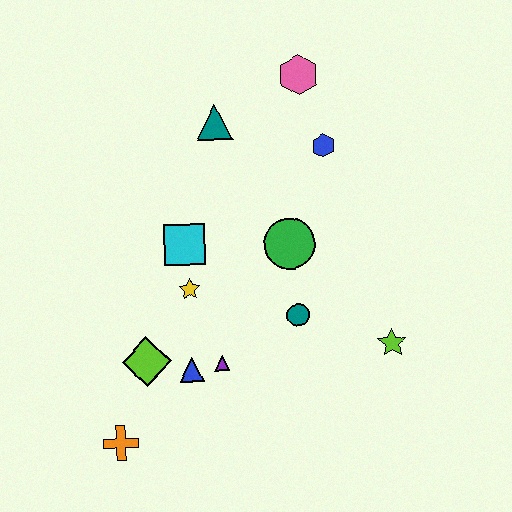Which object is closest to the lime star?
The teal circle is closest to the lime star.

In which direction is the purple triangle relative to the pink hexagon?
The purple triangle is below the pink hexagon.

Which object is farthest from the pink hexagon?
The orange cross is farthest from the pink hexagon.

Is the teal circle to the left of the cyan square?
No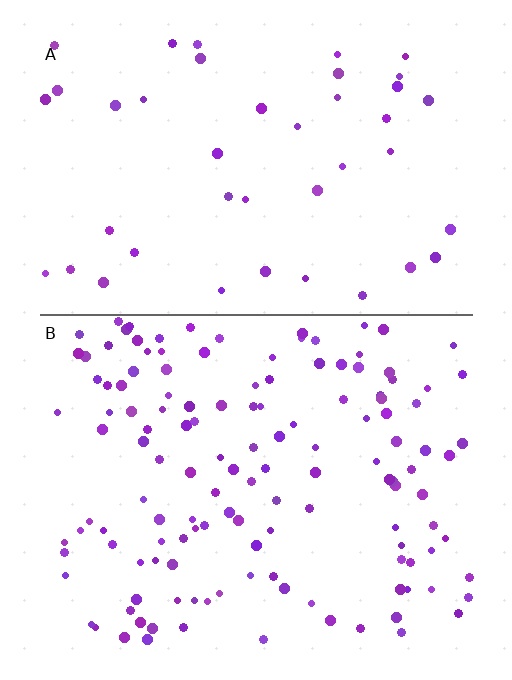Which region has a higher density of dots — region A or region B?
B (the bottom).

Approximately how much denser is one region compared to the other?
Approximately 3.2× — region B over region A.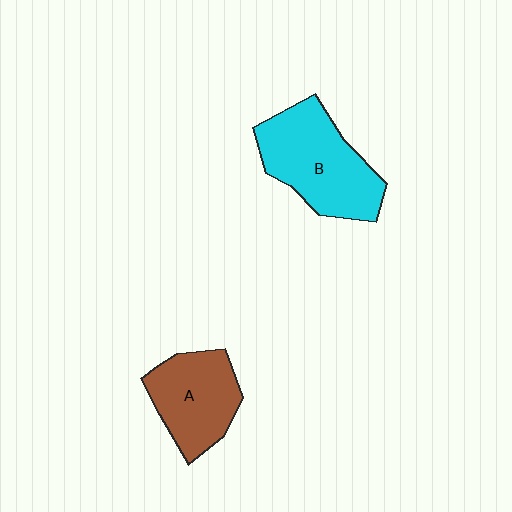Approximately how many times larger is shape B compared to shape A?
Approximately 1.3 times.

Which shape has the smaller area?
Shape A (brown).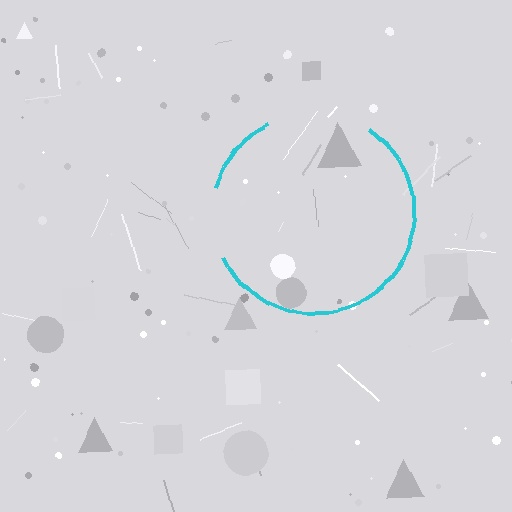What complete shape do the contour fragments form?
The contour fragments form a circle.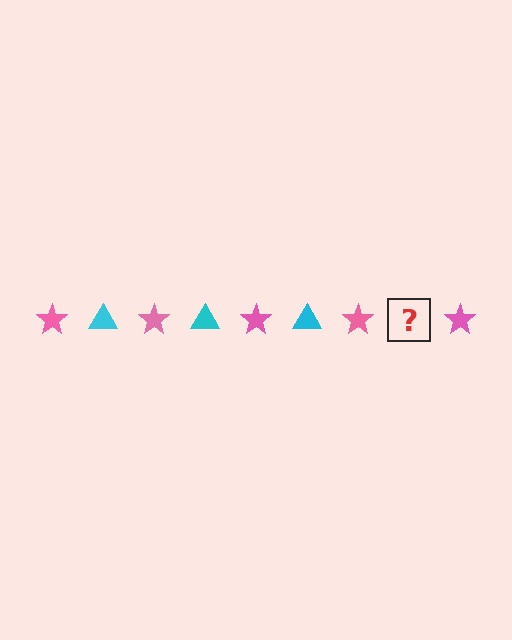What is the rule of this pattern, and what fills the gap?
The rule is that the pattern alternates between pink star and cyan triangle. The gap should be filled with a cyan triangle.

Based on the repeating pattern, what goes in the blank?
The blank should be a cyan triangle.